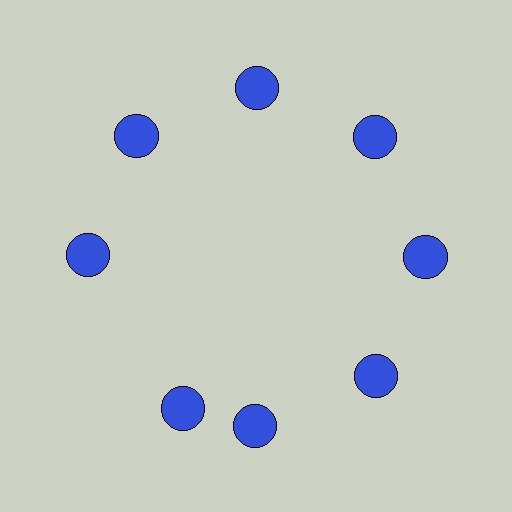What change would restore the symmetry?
The symmetry would be restored by rotating it back into even spacing with its neighbors so that all 8 circles sit at equal angles and equal distance from the center.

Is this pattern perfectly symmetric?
No. The 8 blue circles are arranged in a ring, but one element near the 8 o'clock position is rotated out of alignment along the ring, breaking the 8-fold rotational symmetry.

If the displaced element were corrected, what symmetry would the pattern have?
It would have 8-fold rotational symmetry — the pattern would map onto itself every 45 degrees.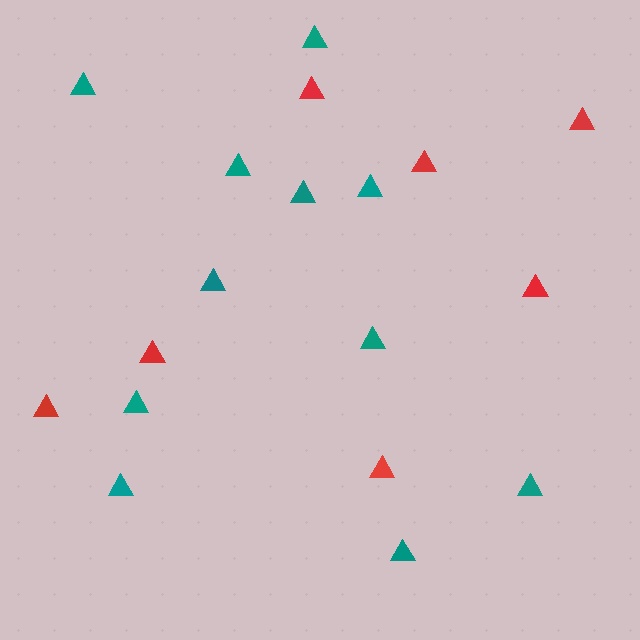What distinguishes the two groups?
There are 2 groups: one group of teal triangles (11) and one group of red triangles (7).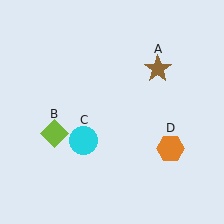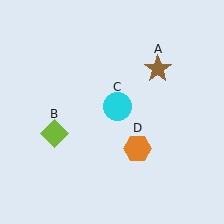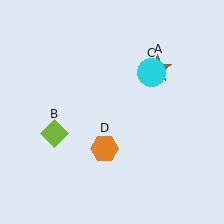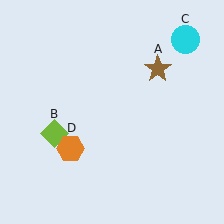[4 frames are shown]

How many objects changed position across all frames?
2 objects changed position: cyan circle (object C), orange hexagon (object D).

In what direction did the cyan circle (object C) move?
The cyan circle (object C) moved up and to the right.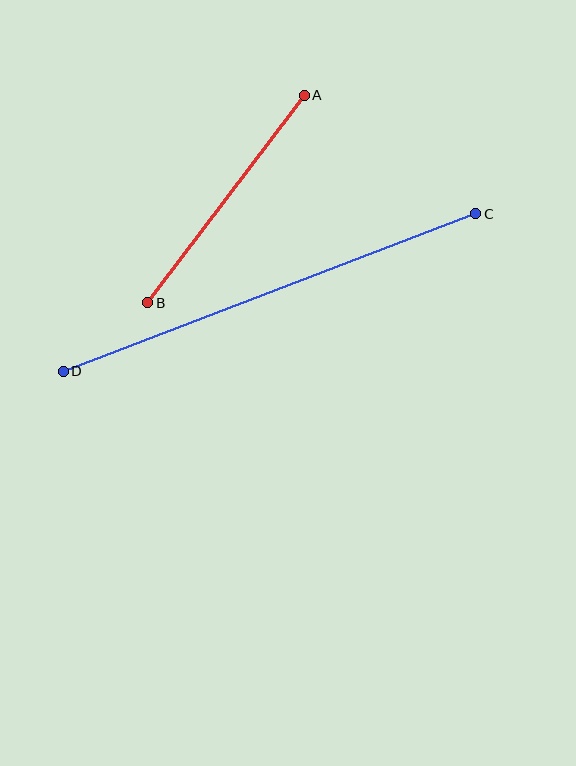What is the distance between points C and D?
The distance is approximately 441 pixels.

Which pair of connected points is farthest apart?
Points C and D are farthest apart.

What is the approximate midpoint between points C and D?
The midpoint is at approximately (270, 292) pixels.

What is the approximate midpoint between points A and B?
The midpoint is at approximately (226, 199) pixels.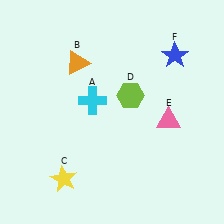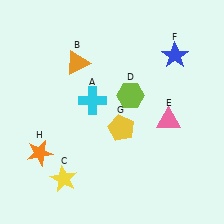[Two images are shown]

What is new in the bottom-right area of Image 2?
A yellow pentagon (G) was added in the bottom-right area of Image 2.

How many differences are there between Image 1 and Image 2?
There are 2 differences between the two images.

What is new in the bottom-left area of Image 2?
An orange star (H) was added in the bottom-left area of Image 2.